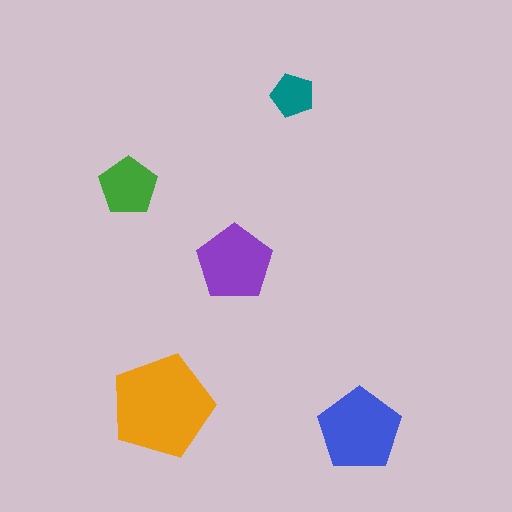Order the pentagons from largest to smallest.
the orange one, the blue one, the purple one, the green one, the teal one.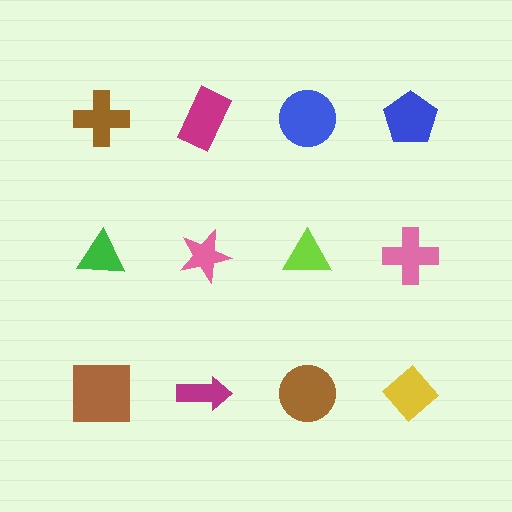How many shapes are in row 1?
4 shapes.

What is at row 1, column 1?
A brown cross.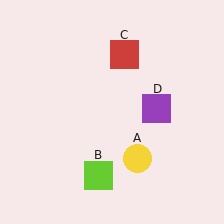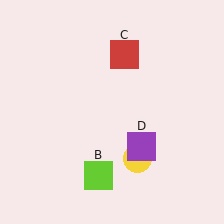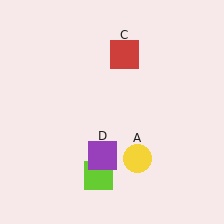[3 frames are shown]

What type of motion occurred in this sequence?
The purple square (object D) rotated clockwise around the center of the scene.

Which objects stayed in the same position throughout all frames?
Yellow circle (object A) and lime square (object B) and red square (object C) remained stationary.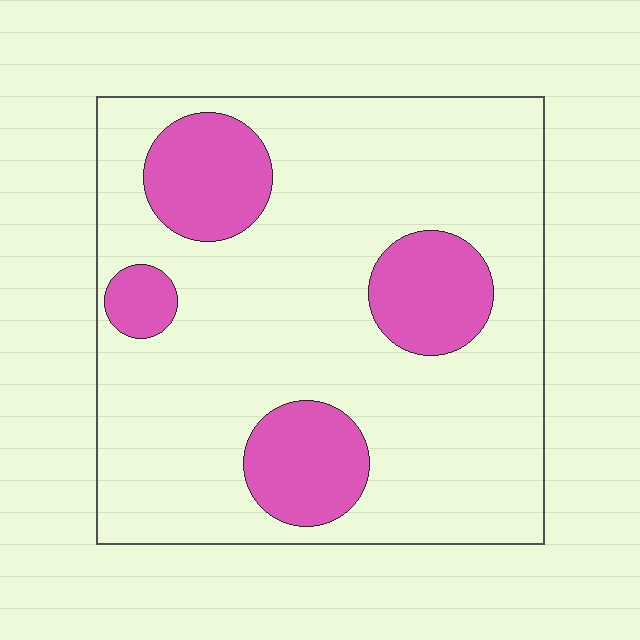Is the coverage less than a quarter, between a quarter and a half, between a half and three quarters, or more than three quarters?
Less than a quarter.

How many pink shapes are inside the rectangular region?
4.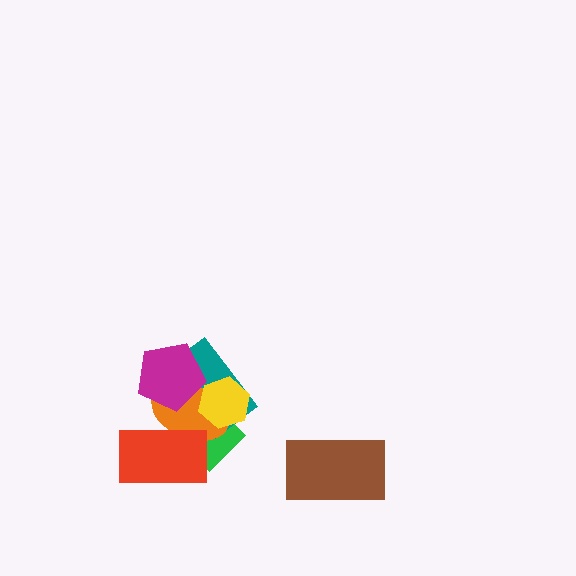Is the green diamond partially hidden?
Yes, it is partially covered by another shape.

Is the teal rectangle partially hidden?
Yes, it is partially covered by another shape.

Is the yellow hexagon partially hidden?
No, no other shape covers it.